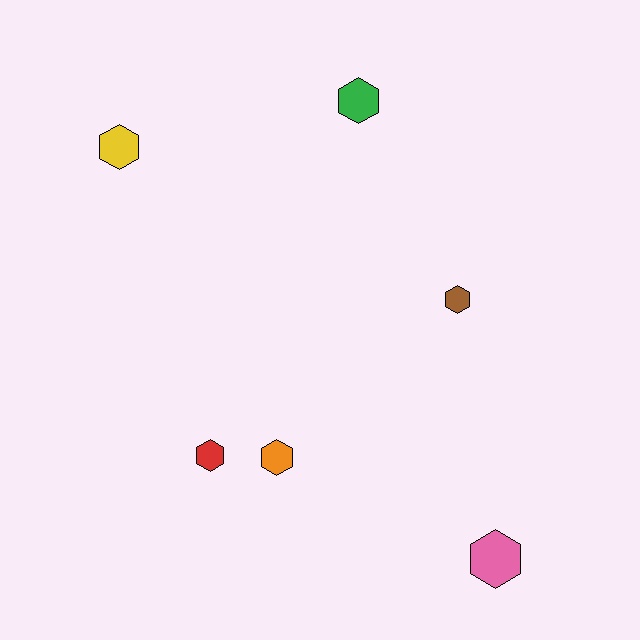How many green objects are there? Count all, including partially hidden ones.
There is 1 green object.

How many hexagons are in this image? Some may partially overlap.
There are 6 hexagons.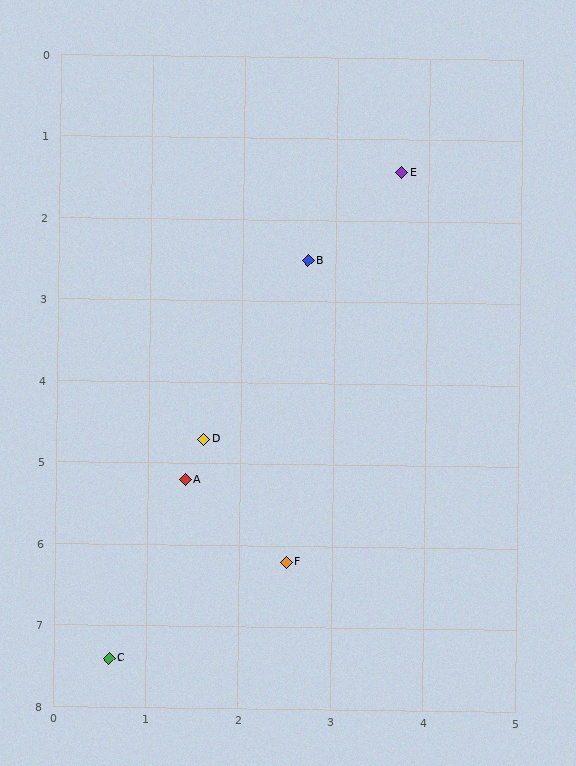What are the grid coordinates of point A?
Point A is at approximately (1.4, 5.2).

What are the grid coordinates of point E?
Point E is at approximately (3.7, 1.4).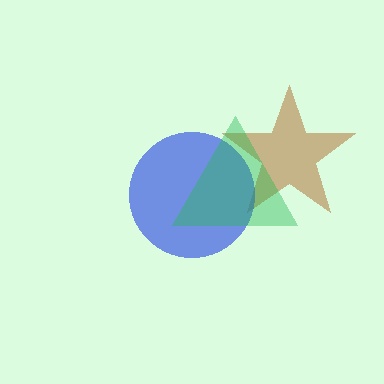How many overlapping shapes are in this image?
There are 3 overlapping shapes in the image.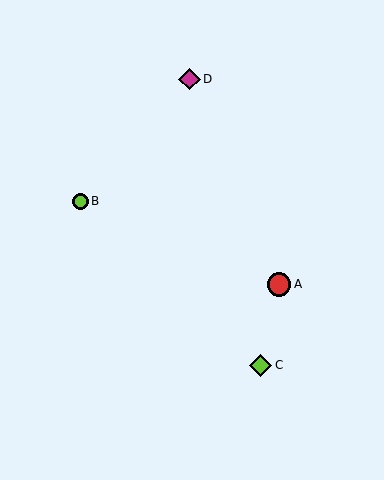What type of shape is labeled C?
Shape C is a lime diamond.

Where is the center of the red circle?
The center of the red circle is at (279, 284).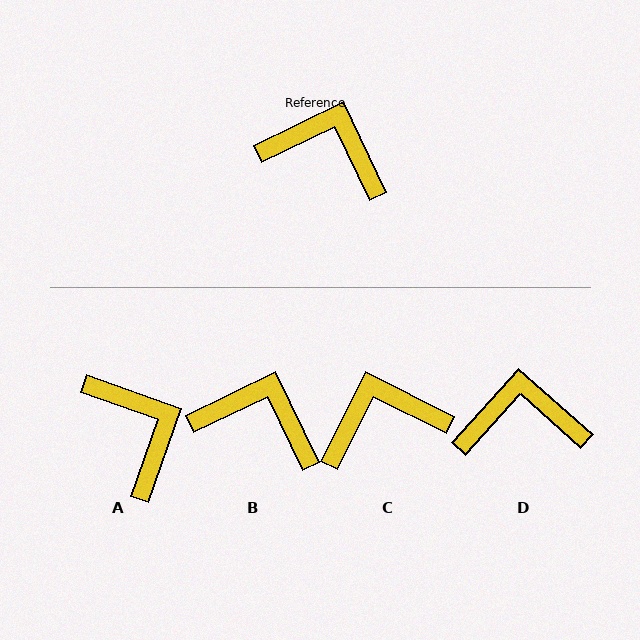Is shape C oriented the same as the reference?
No, it is off by about 38 degrees.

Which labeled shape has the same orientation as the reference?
B.